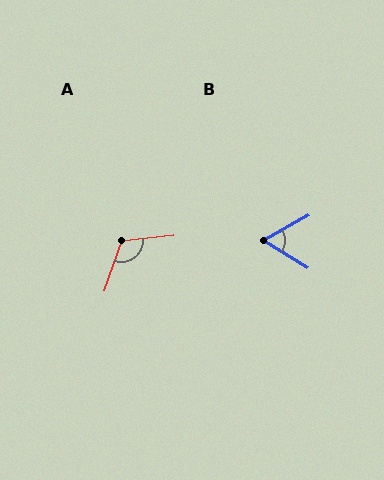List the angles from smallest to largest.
B (61°), A (115°).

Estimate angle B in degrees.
Approximately 61 degrees.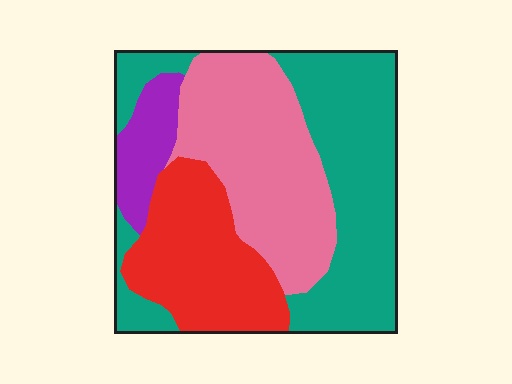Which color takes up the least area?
Purple, at roughly 10%.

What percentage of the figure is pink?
Pink takes up about one third (1/3) of the figure.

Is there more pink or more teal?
Teal.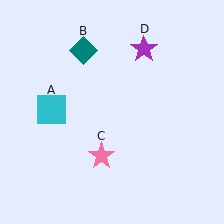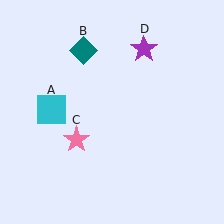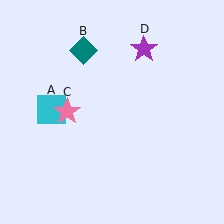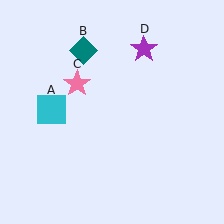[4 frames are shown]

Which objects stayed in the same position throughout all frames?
Cyan square (object A) and teal diamond (object B) and purple star (object D) remained stationary.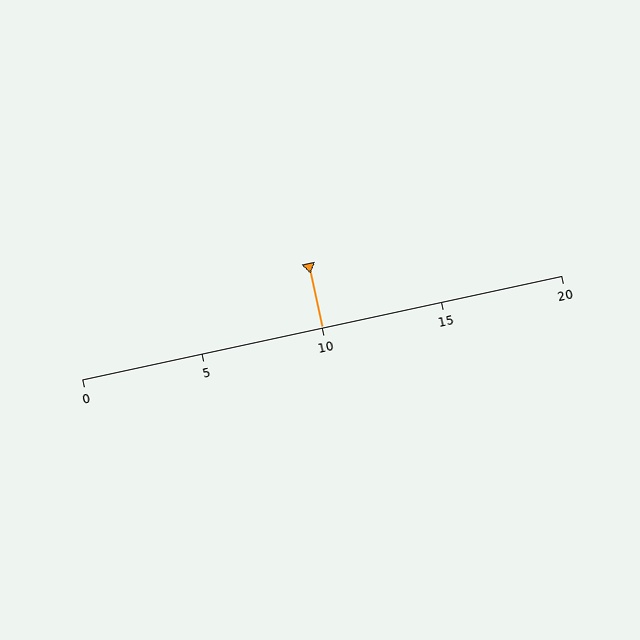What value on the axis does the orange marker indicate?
The marker indicates approximately 10.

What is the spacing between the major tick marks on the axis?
The major ticks are spaced 5 apart.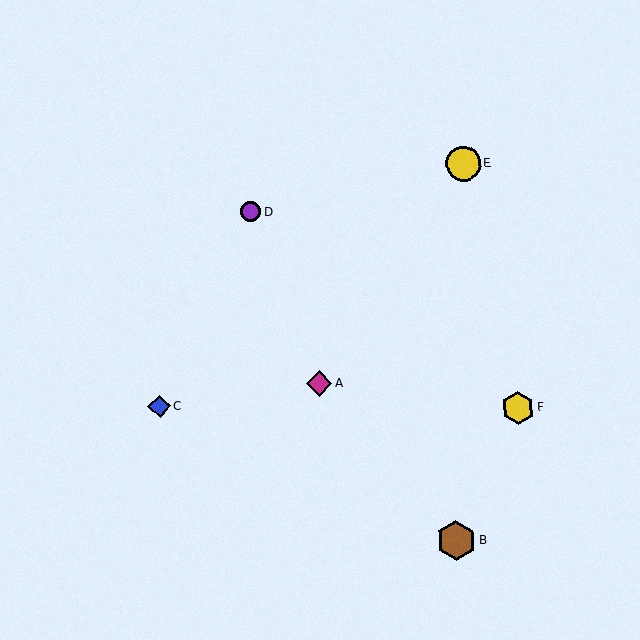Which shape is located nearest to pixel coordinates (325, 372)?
The magenta diamond (labeled A) at (319, 383) is nearest to that location.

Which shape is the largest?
The brown hexagon (labeled B) is the largest.